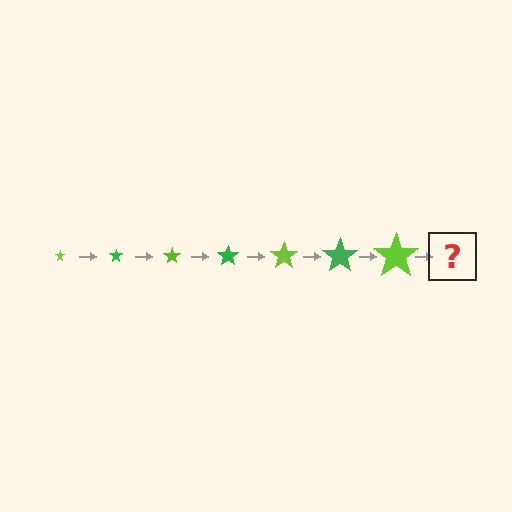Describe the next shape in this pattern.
It should be a green star, larger than the previous one.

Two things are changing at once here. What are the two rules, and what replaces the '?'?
The two rules are that the star grows larger each step and the color cycles through lime and green. The '?' should be a green star, larger than the previous one.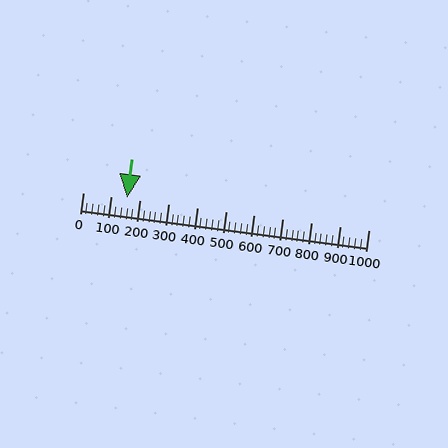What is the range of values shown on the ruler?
The ruler shows values from 0 to 1000.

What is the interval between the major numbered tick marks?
The major tick marks are spaced 100 units apart.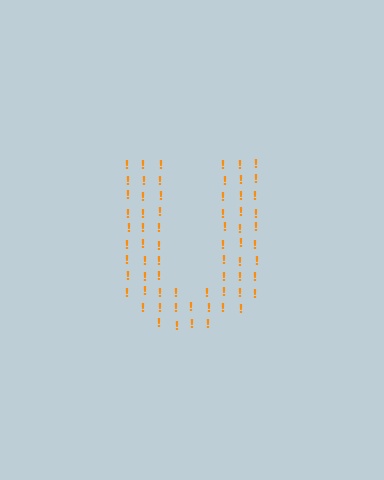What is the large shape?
The large shape is the letter U.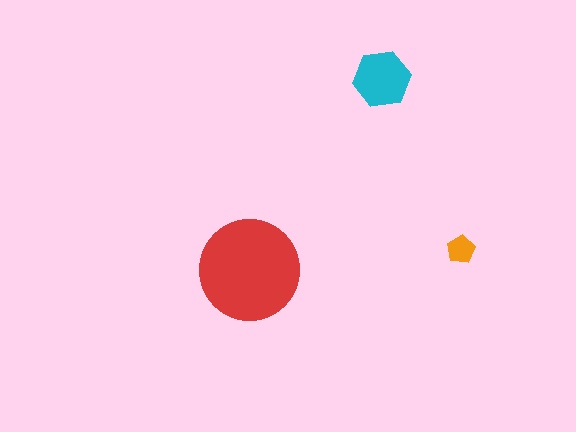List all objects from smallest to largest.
The orange pentagon, the cyan hexagon, the red circle.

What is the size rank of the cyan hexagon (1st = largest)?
2nd.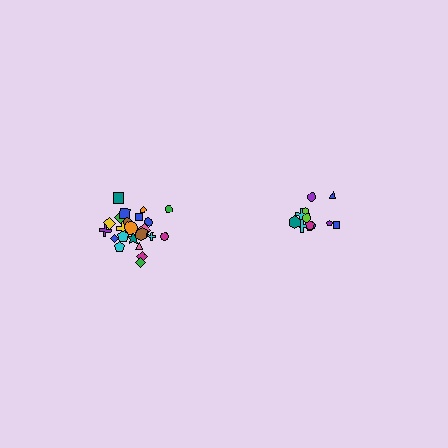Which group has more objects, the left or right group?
The left group.